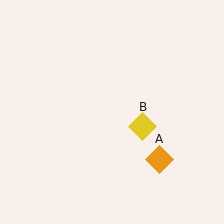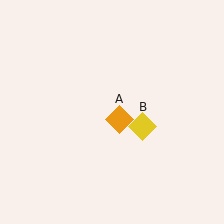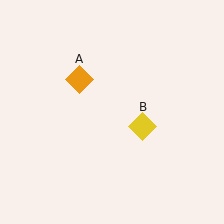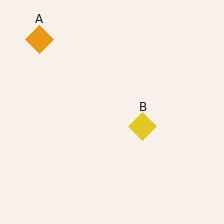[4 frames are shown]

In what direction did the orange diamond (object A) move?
The orange diamond (object A) moved up and to the left.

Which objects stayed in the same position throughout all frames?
Yellow diamond (object B) remained stationary.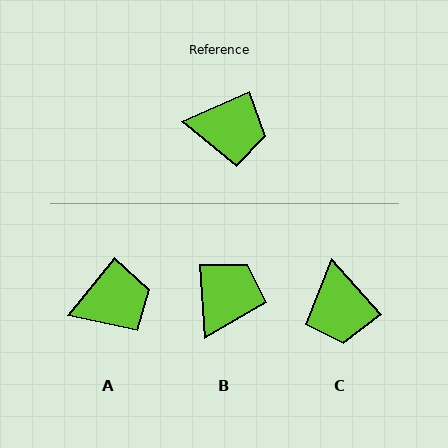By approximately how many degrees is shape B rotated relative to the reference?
Approximately 70 degrees counter-clockwise.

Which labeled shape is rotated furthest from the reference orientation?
C, about 72 degrees away.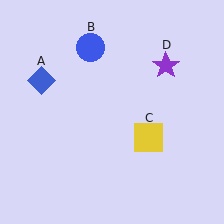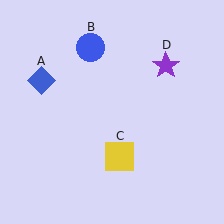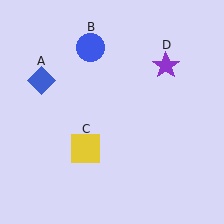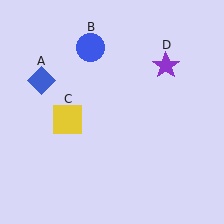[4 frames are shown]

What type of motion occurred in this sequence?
The yellow square (object C) rotated clockwise around the center of the scene.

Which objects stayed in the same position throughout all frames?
Blue diamond (object A) and blue circle (object B) and purple star (object D) remained stationary.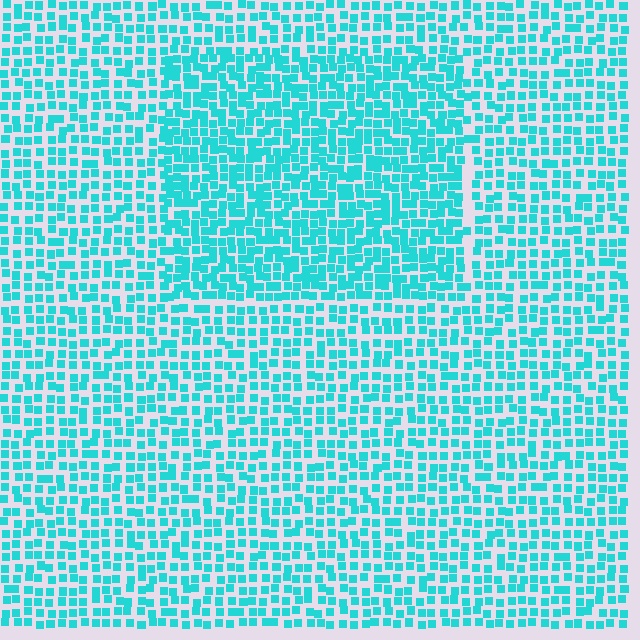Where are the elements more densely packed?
The elements are more densely packed inside the rectangle boundary.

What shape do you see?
I see a rectangle.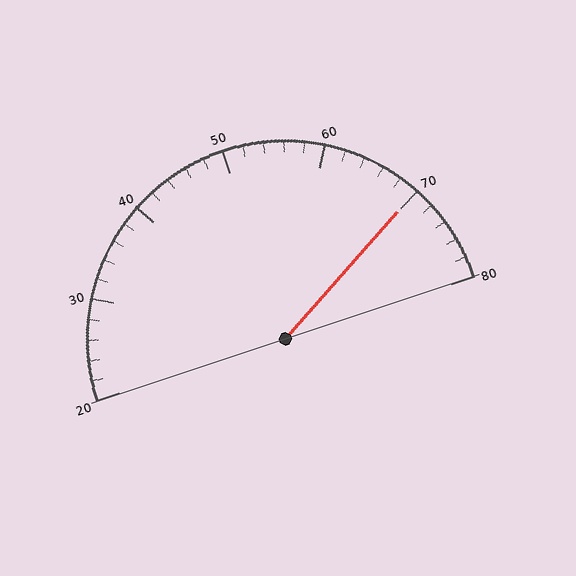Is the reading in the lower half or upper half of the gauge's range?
The reading is in the upper half of the range (20 to 80).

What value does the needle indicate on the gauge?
The needle indicates approximately 70.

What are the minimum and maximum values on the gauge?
The gauge ranges from 20 to 80.